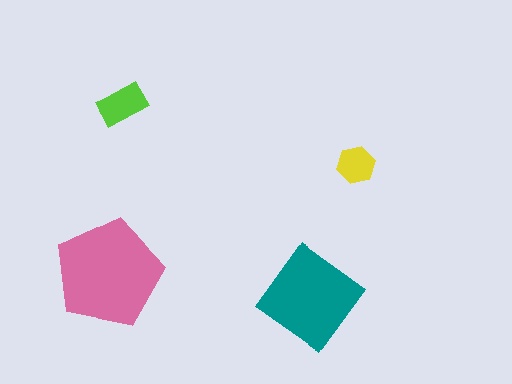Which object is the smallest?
The yellow hexagon.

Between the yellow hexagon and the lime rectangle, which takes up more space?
The lime rectangle.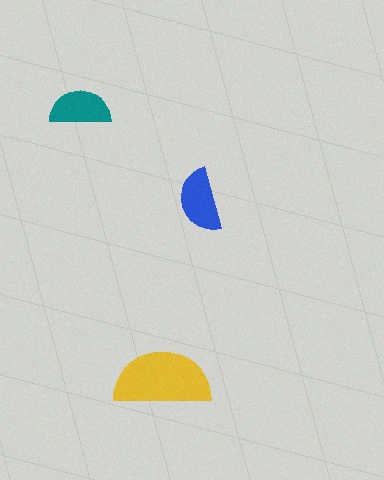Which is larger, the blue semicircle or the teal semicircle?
The blue one.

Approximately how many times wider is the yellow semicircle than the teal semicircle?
About 1.5 times wider.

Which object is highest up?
The teal semicircle is topmost.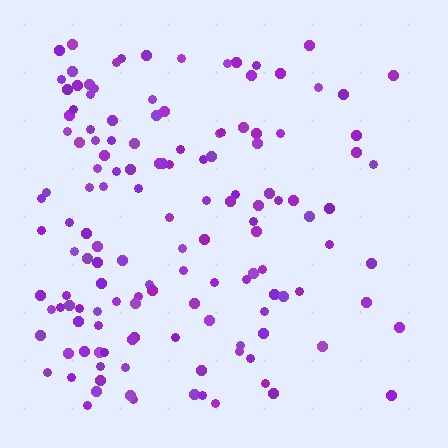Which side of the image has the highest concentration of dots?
The left.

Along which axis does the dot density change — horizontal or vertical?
Horizontal.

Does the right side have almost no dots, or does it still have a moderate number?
Still a moderate number, just noticeably fewer than the left.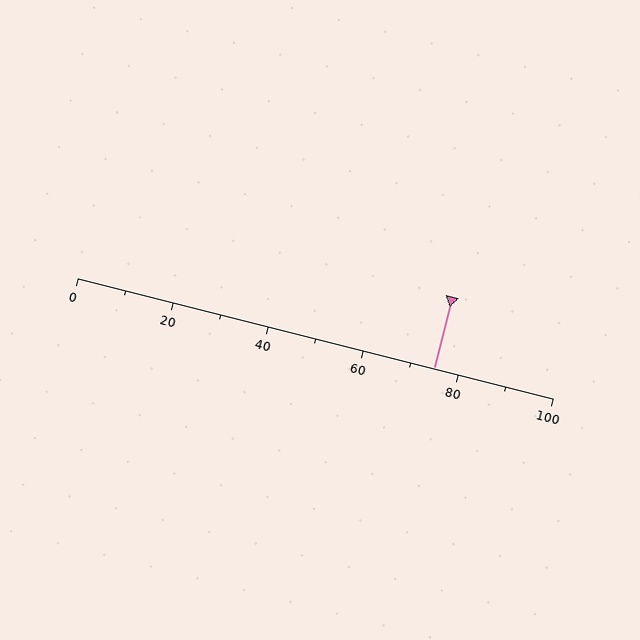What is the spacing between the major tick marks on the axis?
The major ticks are spaced 20 apart.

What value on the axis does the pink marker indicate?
The marker indicates approximately 75.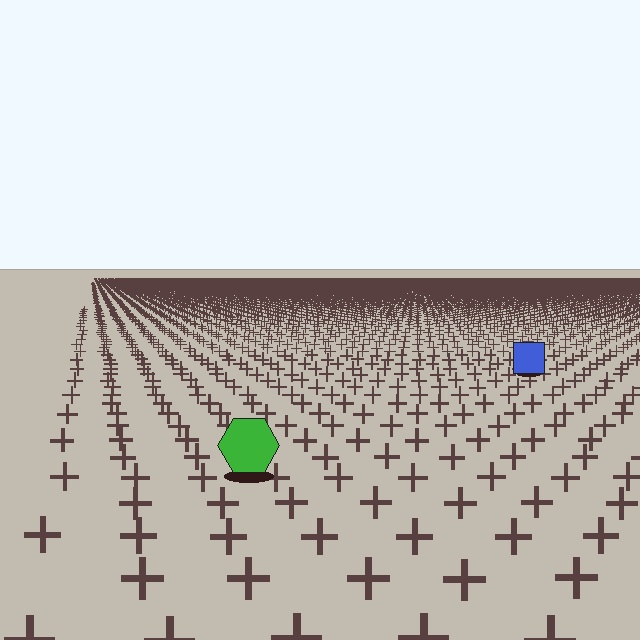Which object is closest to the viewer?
The green hexagon is closest. The texture marks near it are larger and more spread out.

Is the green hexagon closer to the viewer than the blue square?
Yes. The green hexagon is closer — you can tell from the texture gradient: the ground texture is coarser near it.